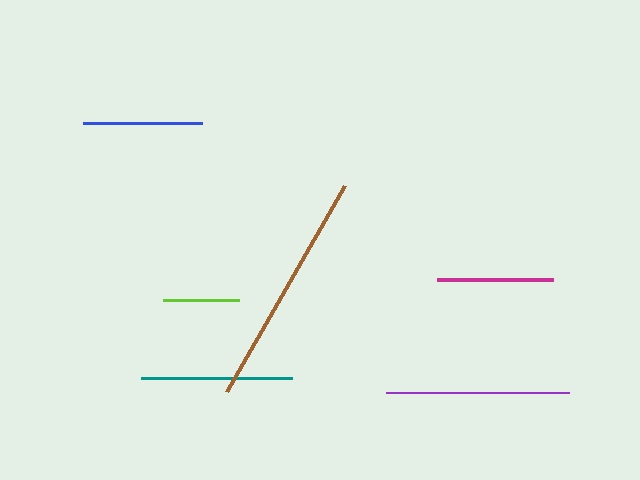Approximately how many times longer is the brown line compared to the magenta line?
The brown line is approximately 2.0 times the length of the magenta line.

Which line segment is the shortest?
The lime line is the shortest at approximately 76 pixels.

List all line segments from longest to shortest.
From longest to shortest: brown, purple, teal, blue, magenta, lime.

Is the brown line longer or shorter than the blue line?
The brown line is longer than the blue line.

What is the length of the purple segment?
The purple segment is approximately 184 pixels long.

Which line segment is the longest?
The brown line is the longest at approximately 237 pixels.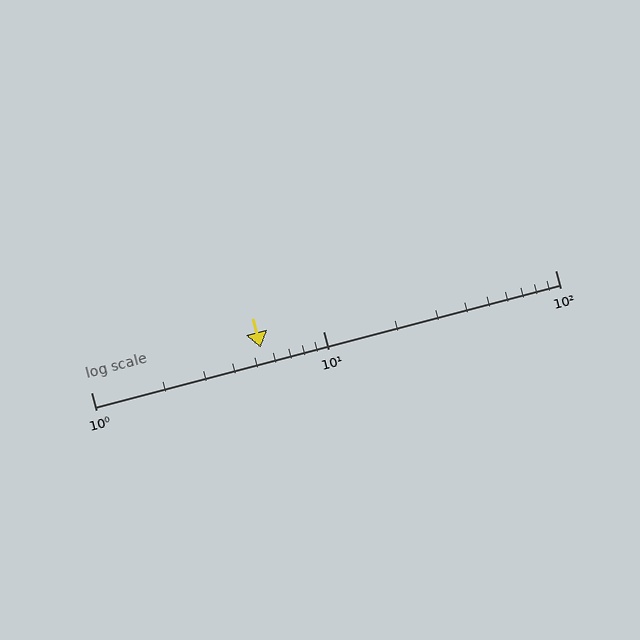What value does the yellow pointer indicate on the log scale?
The pointer indicates approximately 5.4.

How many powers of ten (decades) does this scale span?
The scale spans 2 decades, from 1 to 100.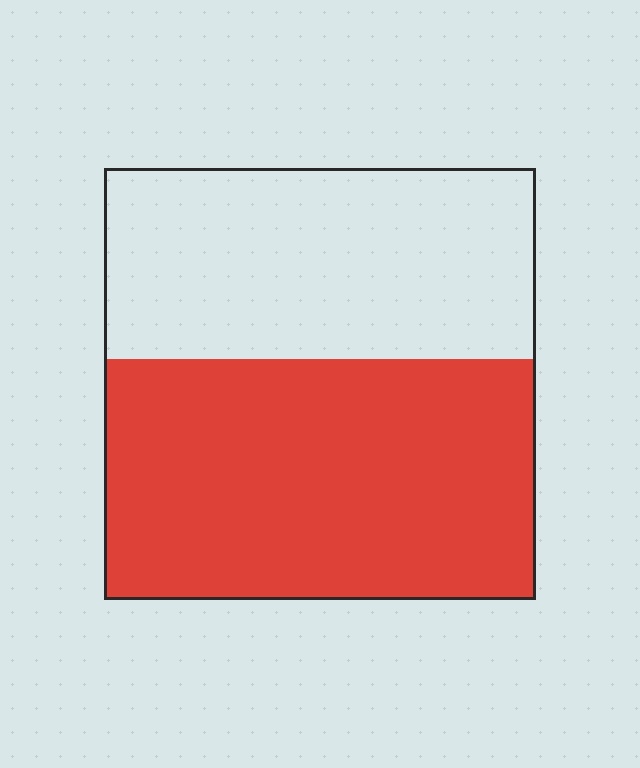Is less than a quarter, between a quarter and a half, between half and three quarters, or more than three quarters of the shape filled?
Between half and three quarters.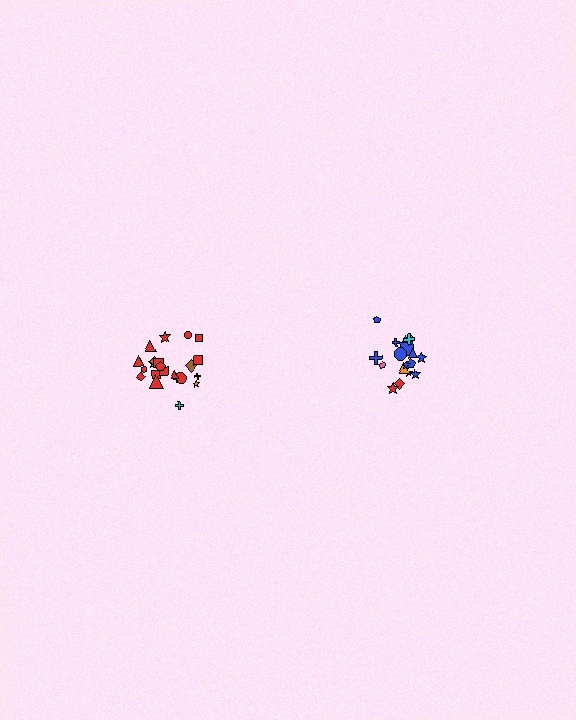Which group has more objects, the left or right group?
The left group.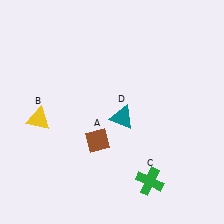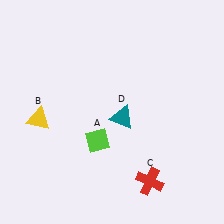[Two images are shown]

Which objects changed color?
A changed from brown to lime. C changed from green to red.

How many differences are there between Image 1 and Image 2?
There are 2 differences between the two images.